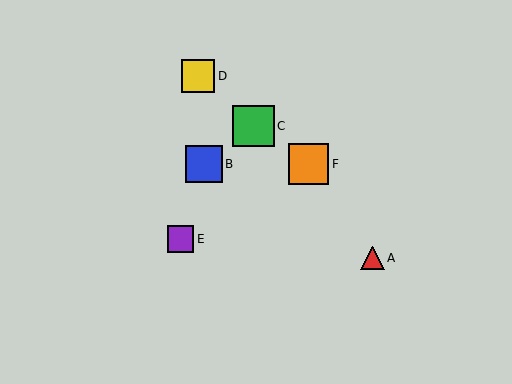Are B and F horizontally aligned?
Yes, both are at y≈164.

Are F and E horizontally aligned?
No, F is at y≈164 and E is at y≈239.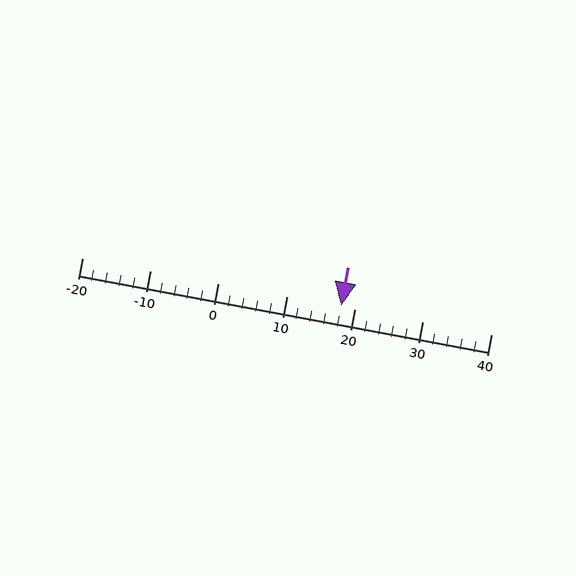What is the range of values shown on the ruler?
The ruler shows values from -20 to 40.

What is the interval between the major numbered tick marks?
The major tick marks are spaced 10 units apart.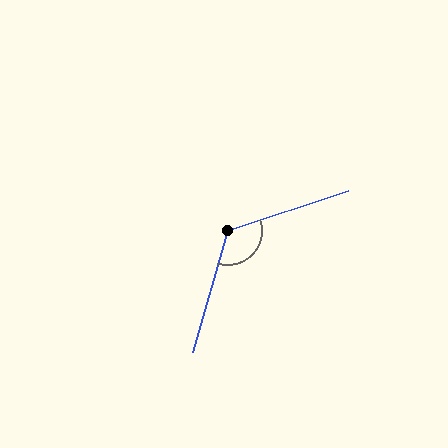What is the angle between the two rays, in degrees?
Approximately 124 degrees.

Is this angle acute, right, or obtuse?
It is obtuse.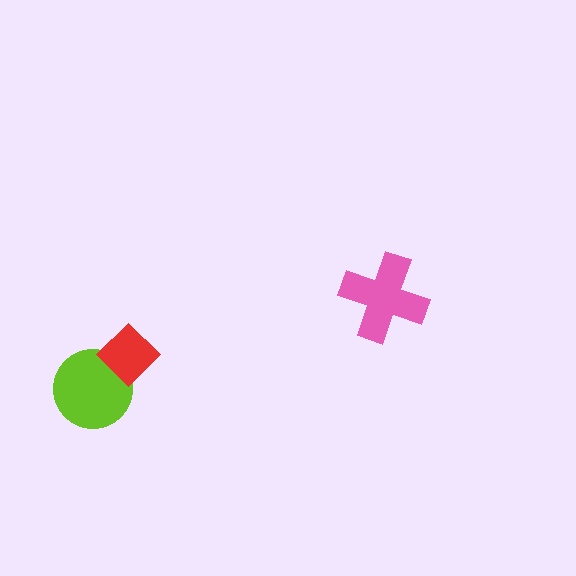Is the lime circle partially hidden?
Yes, it is partially covered by another shape.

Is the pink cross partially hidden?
No, no other shape covers it.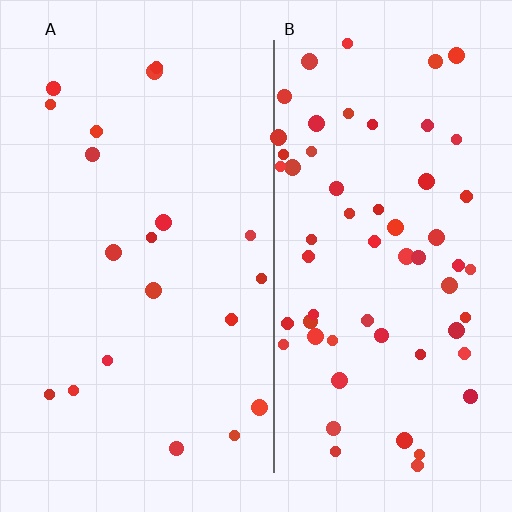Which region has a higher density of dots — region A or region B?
B (the right).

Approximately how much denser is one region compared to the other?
Approximately 3.0× — region B over region A.